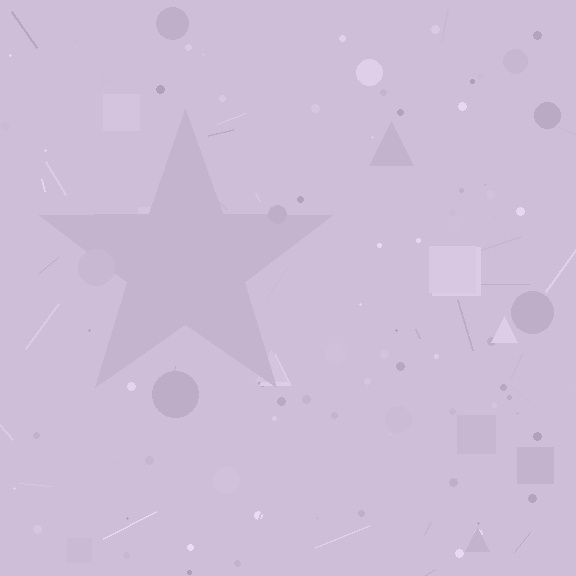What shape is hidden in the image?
A star is hidden in the image.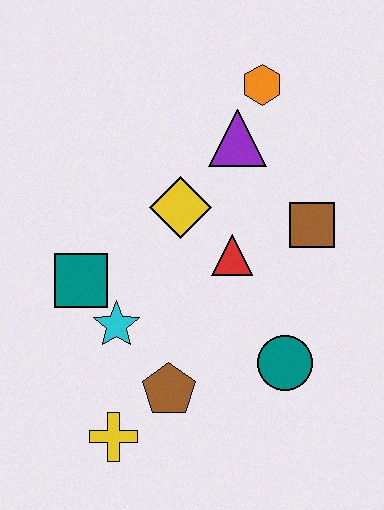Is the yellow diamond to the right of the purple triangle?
No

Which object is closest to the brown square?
The red triangle is closest to the brown square.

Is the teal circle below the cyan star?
Yes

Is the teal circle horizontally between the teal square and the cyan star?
No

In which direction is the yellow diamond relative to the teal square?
The yellow diamond is to the right of the teal square.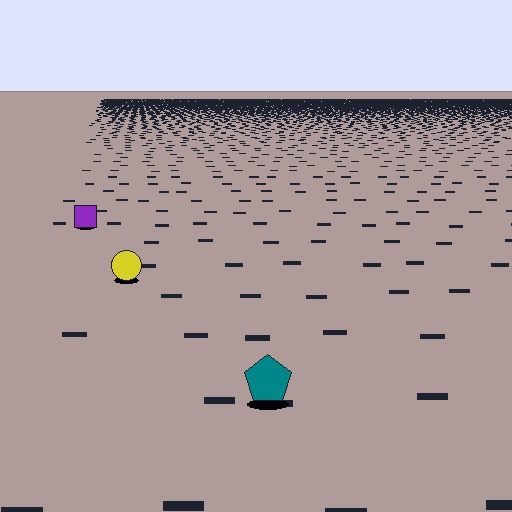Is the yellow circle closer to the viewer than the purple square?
Yes. The yellow circle is closer — you can tell from the texture gradient: the ground texture is coarser near it.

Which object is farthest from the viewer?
The purple square is farthest from the viewer. It appears smaller and the ground texture around it is denser.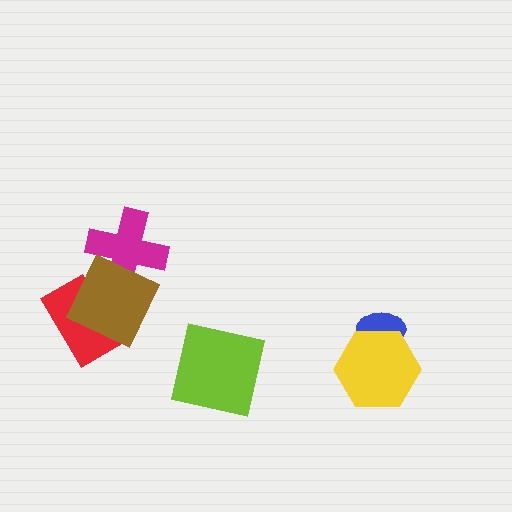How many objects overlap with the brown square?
2 objects overlap with the brown square.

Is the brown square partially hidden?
No, no other shape covers it.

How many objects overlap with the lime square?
0 objects overlap with the lime square.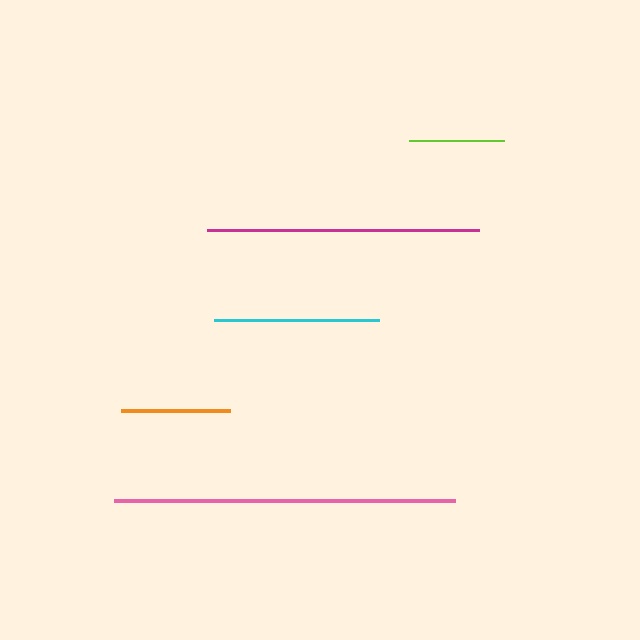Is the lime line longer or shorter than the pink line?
The pink line is longer than the lime line.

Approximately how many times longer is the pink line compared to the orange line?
The pink line is approximately 3.1 times the length of the orange line.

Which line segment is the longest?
The pink line is the longest at approximately 341 pixels.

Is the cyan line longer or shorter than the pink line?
The pink line is longer than the cyan line.